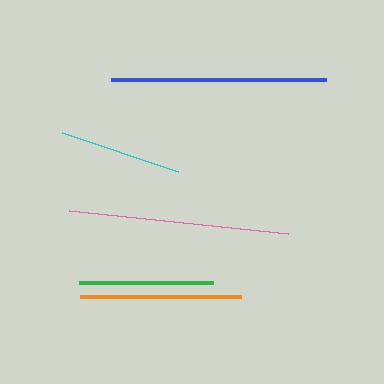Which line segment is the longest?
The pink line is the longest at approximately 221 pixels.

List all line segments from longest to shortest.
From longest to shortest: pink, blue, orange, green, cyan.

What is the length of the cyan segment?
The cyan segment is approximately 123 pixels long.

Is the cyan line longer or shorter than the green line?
The green line is longer than the cyan line.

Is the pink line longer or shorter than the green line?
The pink line is longer than the green line.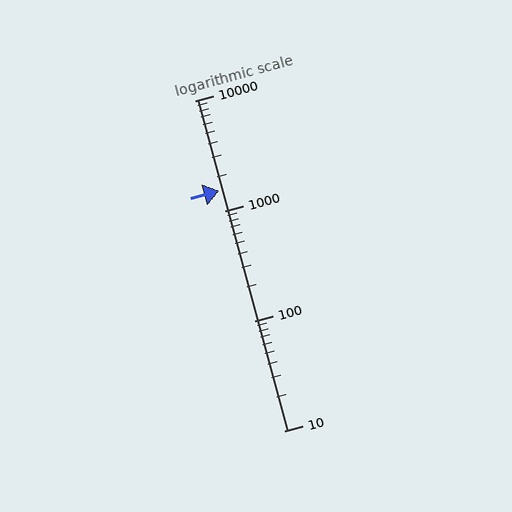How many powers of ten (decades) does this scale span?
The scale spans 3 decades, from 10 to 10000.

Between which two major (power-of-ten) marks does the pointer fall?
The pointer is between 1000 and 10000.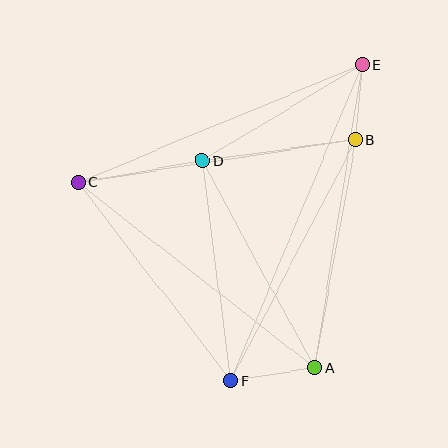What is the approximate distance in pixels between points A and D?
The distance between A and D is approximately 236 pixels.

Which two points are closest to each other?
Points B and E are closest to each other.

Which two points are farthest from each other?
Points E and F are farthest from each other.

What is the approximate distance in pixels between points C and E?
The distance between C and E is approximately 307 pixels.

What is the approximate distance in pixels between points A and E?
The distance between A and E is approximately 307 pixels.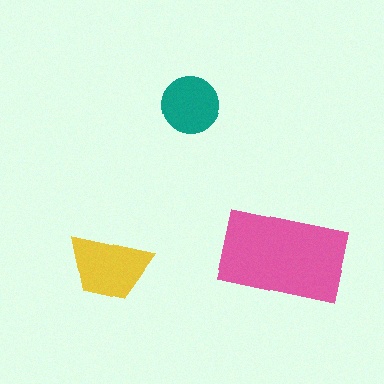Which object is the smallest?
The teal circle.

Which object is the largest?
The pink rectangle.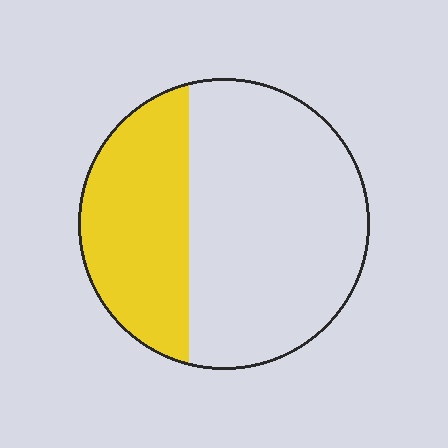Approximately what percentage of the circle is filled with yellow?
Approximately 35%.